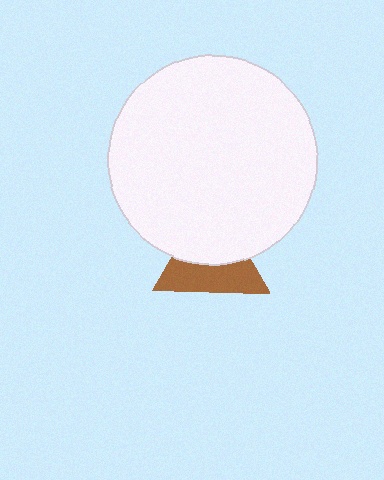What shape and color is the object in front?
The object in front is a white circle.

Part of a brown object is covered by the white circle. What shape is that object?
It is a triangle.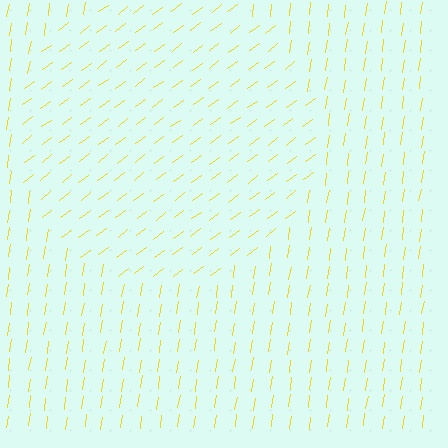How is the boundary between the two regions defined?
The boundary is defined purely by a change in line orientation (approximately 45 degrees difference). All lines are the same color and thickness.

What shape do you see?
I see a circle.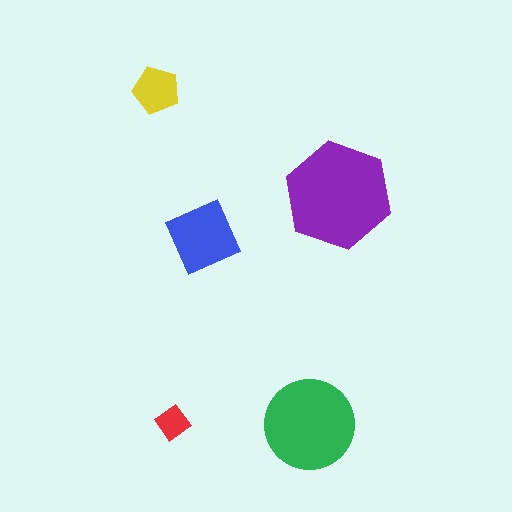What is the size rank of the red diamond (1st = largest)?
5th.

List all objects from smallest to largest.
The red diamond, the yellow pentagon, the blue diamond, the green circle, the purple hexagon.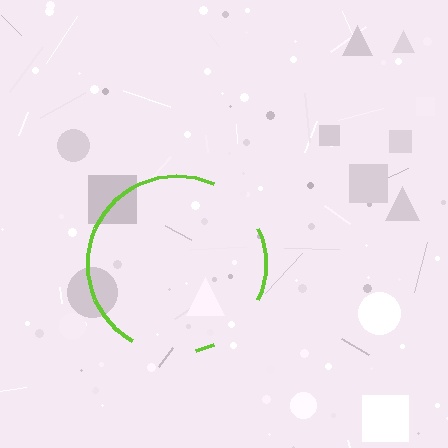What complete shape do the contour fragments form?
The contour fragments form a circle.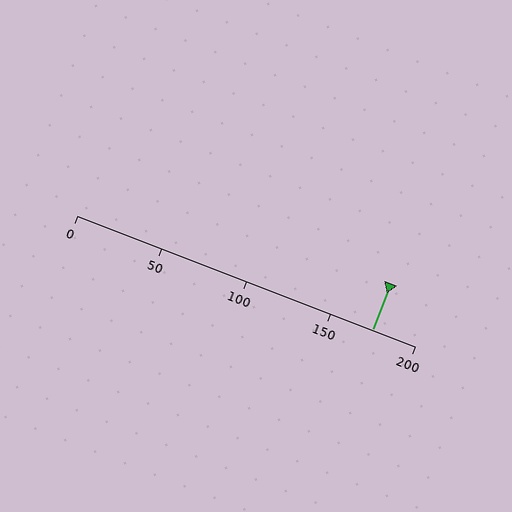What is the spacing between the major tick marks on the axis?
The major ticks are spaced 50 apart.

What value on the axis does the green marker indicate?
The marker indicates approximately 175.